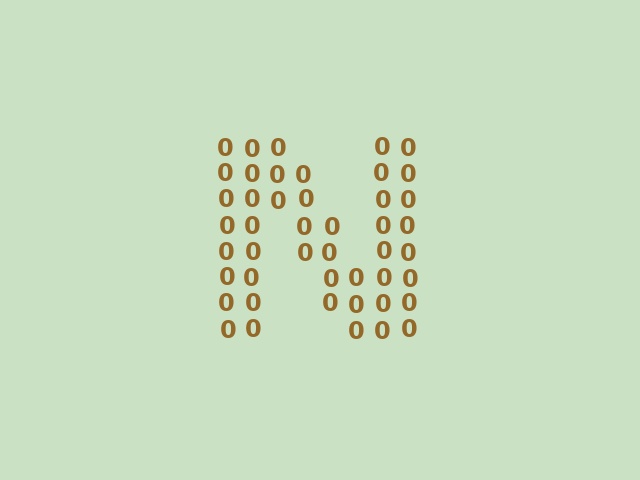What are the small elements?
The small elements are digit 0's.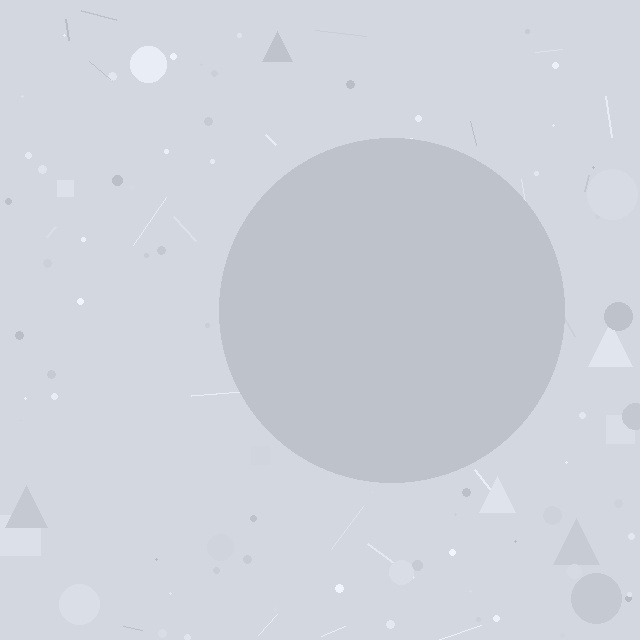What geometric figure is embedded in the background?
A circle is embedded in the background.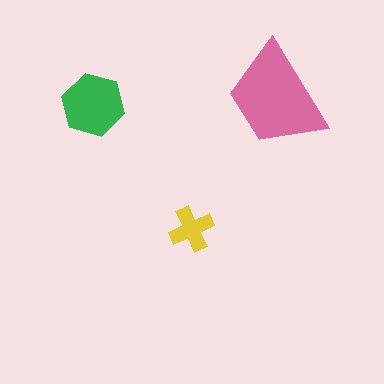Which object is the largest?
The pink trapezoid.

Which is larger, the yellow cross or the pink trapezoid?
The pink trapezoid.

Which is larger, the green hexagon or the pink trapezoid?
The pink trapezoid.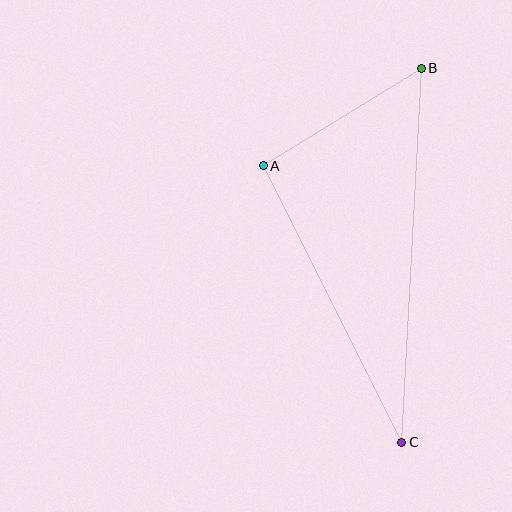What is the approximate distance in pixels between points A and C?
The distance between A and C is approximately 310 pixels.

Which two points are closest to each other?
Points A and B are closest to each other.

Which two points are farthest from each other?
Points B and C are farthest from each other.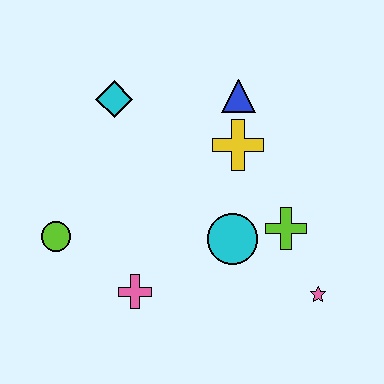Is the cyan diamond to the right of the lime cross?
No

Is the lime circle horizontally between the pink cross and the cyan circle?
No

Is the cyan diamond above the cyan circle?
Yes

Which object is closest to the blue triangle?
The yellow cross is closest to the blue triangle.